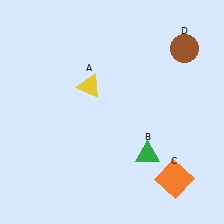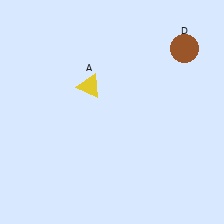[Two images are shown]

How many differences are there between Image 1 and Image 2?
There are 2 differences between the two images.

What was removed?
The orange square (C), the green triangle (B) were removed in Image 2.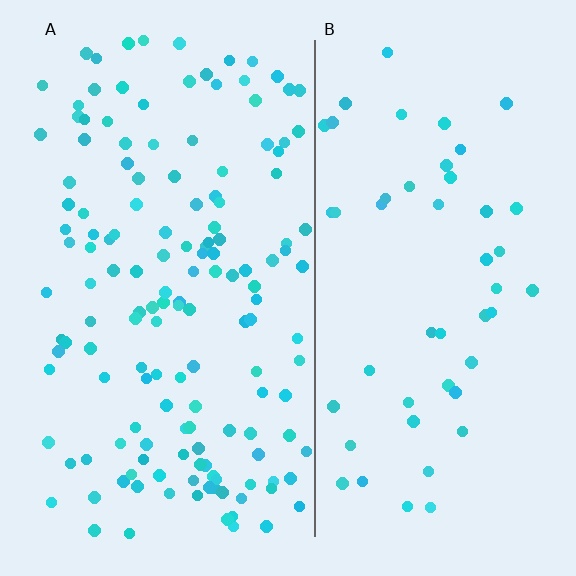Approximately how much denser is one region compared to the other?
Approximately 3.0× — region A over region B.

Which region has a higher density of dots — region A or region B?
A (the left).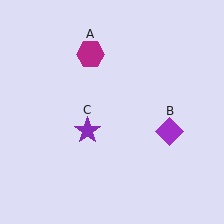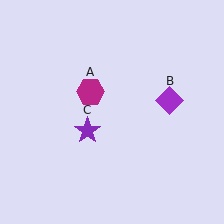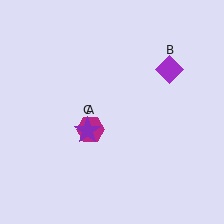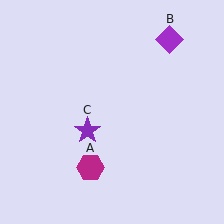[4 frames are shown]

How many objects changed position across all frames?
2 objects changed position: magenta hexagon (object A), purple diamond (object B).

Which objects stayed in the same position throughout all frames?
Purple star (object C) remained stationary.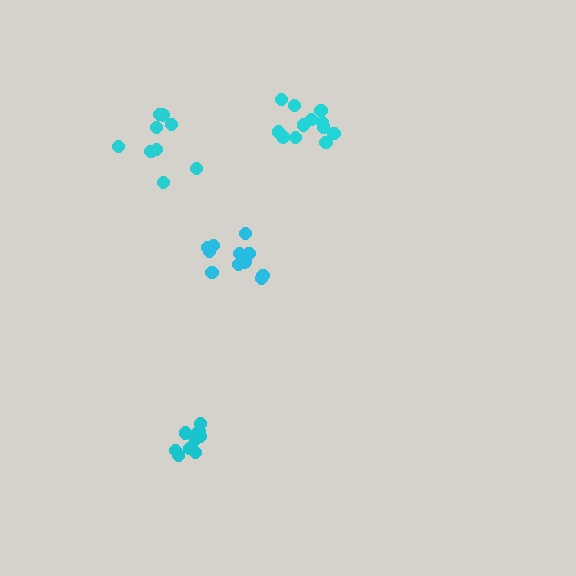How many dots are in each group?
Group 1: 11 dots, Group 2: 9 dots, Group 3: 9 dots, Group 4: 12 dots (41 total).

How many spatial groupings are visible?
There are 4 spatial groupings.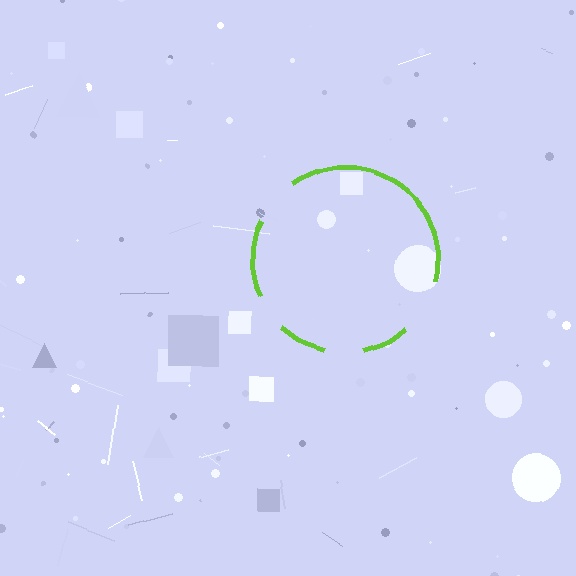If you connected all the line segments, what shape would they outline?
They would outline a circle.